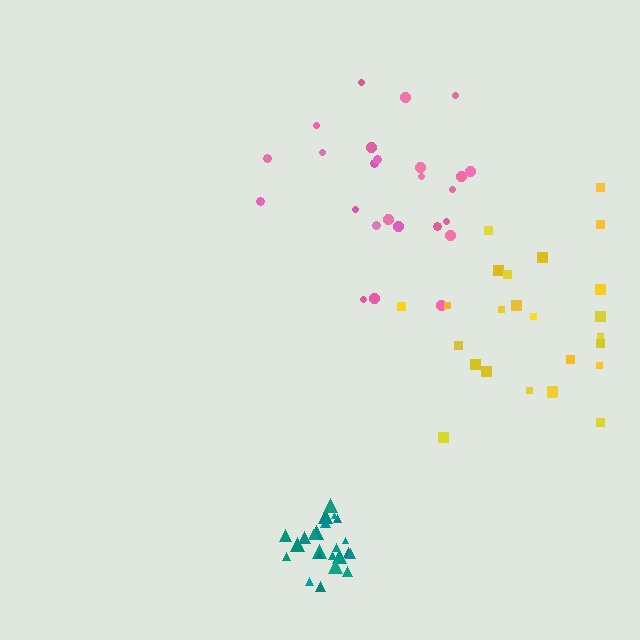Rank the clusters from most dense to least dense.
teal, pink, yellow.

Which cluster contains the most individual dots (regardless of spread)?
Yellow (26).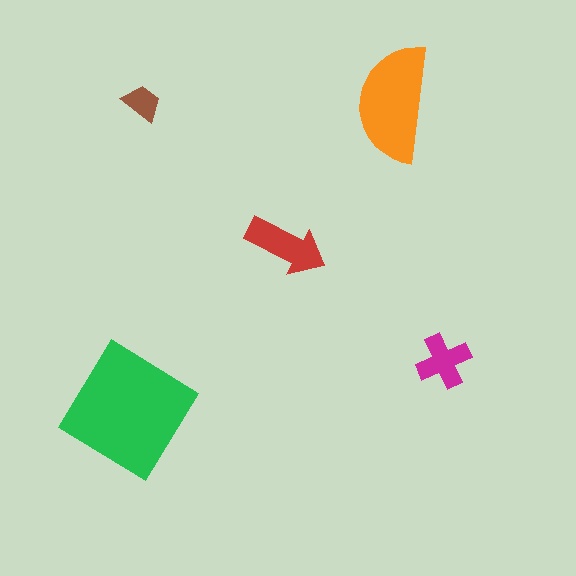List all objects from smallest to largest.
The brown trapezoid, the magenta cross, the red arrow, the orange semicircle, the green diamond.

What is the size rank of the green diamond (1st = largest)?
1st.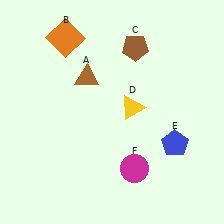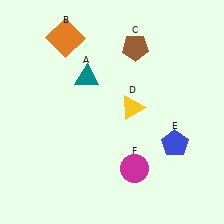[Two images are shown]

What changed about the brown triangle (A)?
In Image 1, A is brown. In Image 2, it changed to teal.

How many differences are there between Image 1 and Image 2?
There is 1 difference between the two images.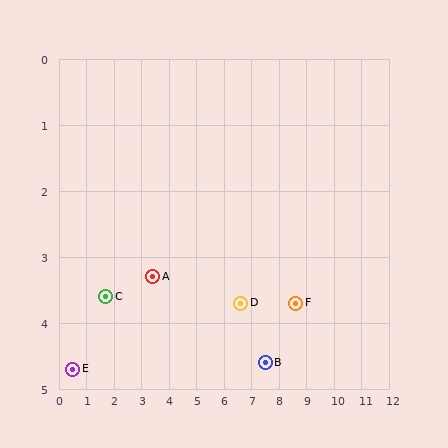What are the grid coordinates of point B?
Point B is at approximately (7.5, 4.6).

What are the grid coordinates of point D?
Point D is at approximately (6.6, 3.7).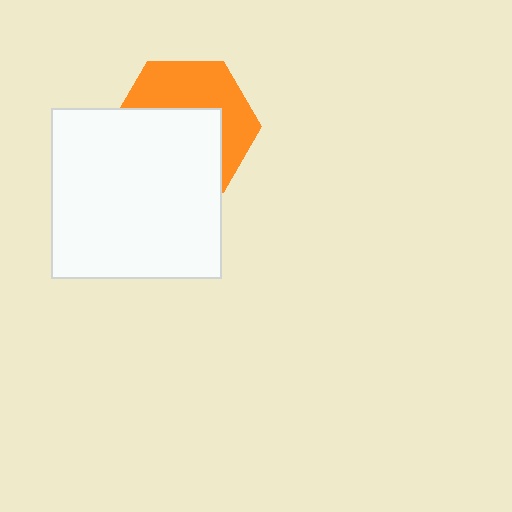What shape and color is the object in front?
The object in front is a white square.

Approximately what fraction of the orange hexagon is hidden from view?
Roughly 55% of the orange hexagon is hidden behind the white square.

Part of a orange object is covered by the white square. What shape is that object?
It is a hexagon.